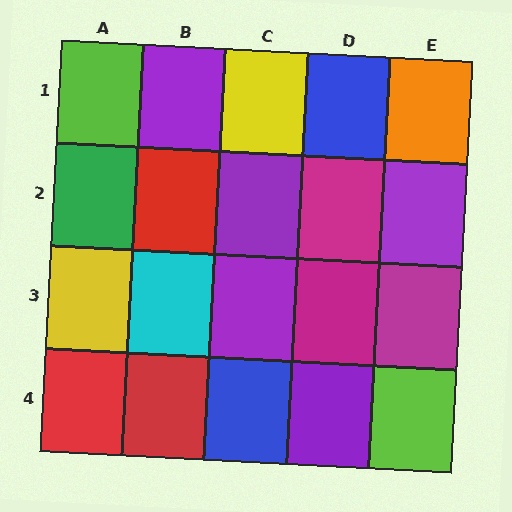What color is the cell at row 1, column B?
Purple.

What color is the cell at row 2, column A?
Green.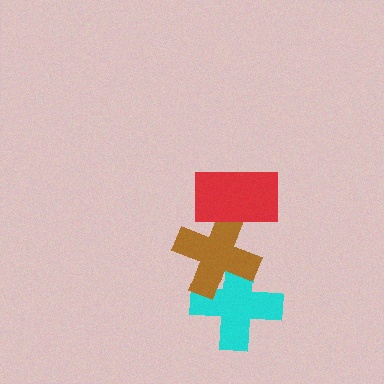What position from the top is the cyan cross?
The cyan cross is 3rd from the top.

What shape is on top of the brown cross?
The red rectangle is on top of the brown cross.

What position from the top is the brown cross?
The brown cross is 2nd from the top.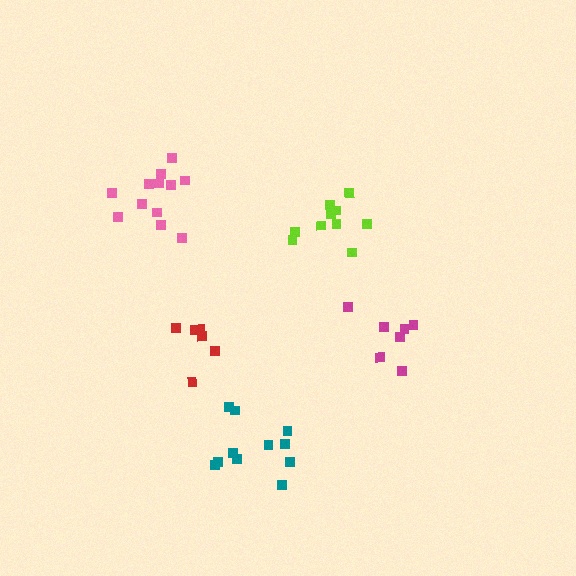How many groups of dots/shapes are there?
There are 5 groups.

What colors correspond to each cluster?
The clusters are colored: teal, lime, magenta, pink, red.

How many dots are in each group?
Group 1: 11 dots, Group 2: 10 dots, Group 3: 7 dots, Group 4: 12 dots, Group 5: 6 dots (46 total).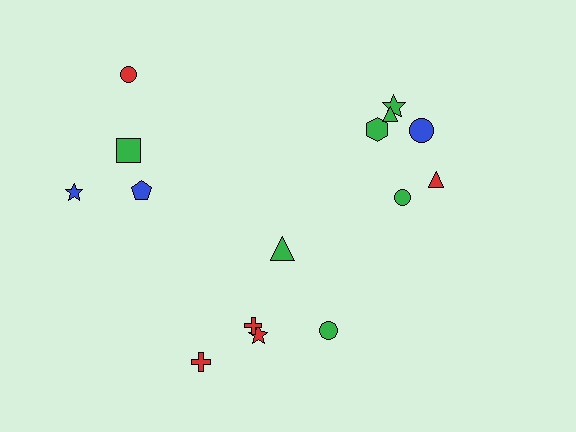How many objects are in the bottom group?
There are 5 objects.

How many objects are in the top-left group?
There are 4 objects.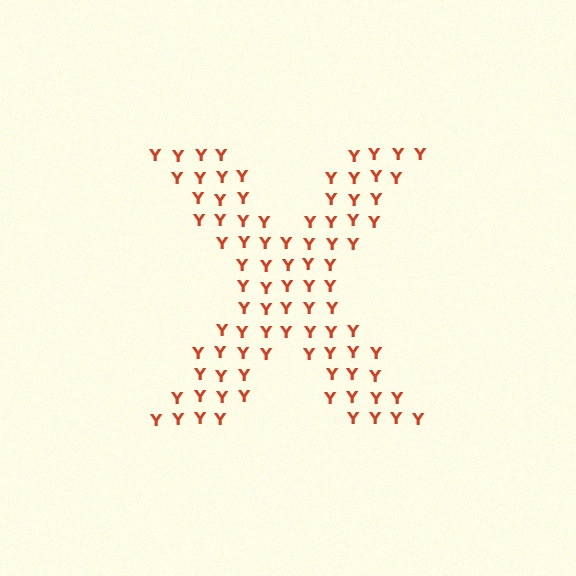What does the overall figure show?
The overall figure shows the letter X.